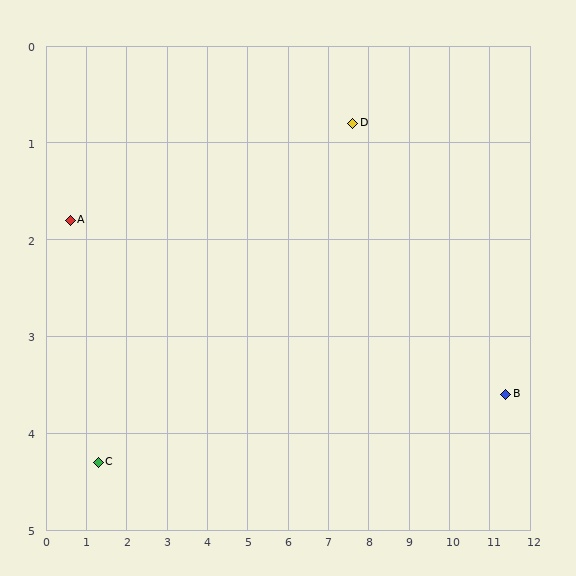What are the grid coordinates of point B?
Point B is at approximately (11.4, 3.6).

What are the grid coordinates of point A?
Point A is at approximately (0.6, 1.8).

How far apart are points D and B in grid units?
Points D and B are about 4.7 grid units apart.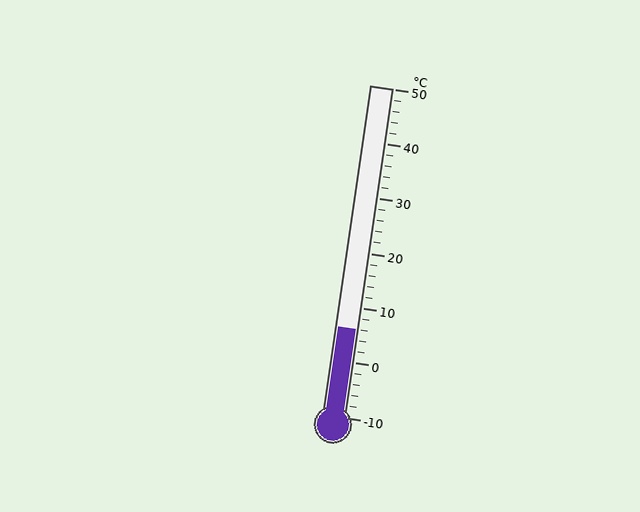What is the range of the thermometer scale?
The thermometer scale ranges from -10°C to 50°C.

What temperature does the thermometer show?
The thermometer shows approximately 6°C.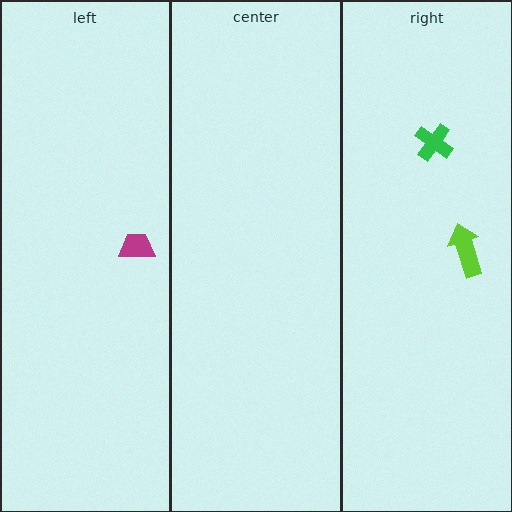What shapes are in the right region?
The green cross, the lime arrow.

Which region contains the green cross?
The right region.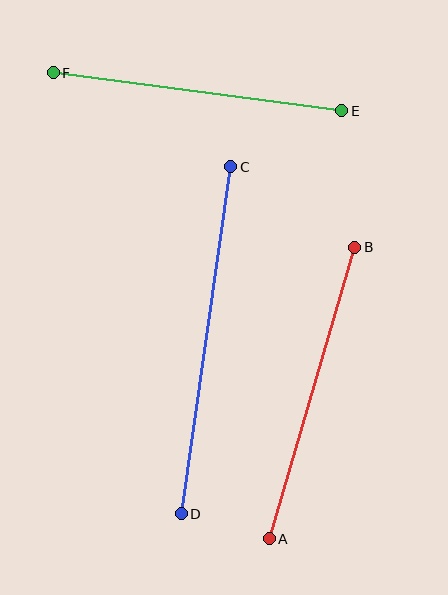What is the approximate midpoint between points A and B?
The midpoint is at approximately (312, 393) pixels.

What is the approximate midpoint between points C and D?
The midpoint is at approximately (206, 340) pixels.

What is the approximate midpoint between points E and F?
The midpoint is at approximately (197, 92) pixels.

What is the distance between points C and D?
The distance is approximately 350 pixels.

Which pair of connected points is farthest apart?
Points C and D are farthest apart.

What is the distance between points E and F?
The distance is approximately 291 pixels.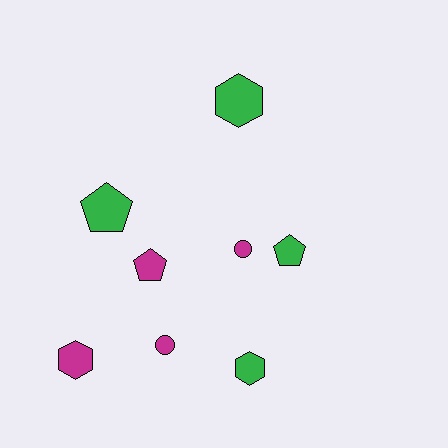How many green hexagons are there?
There are 2 green hexagons.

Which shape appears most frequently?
Pentagon, with 3 objects.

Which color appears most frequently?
Green, with 4 objects.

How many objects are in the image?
There are 8 objects.